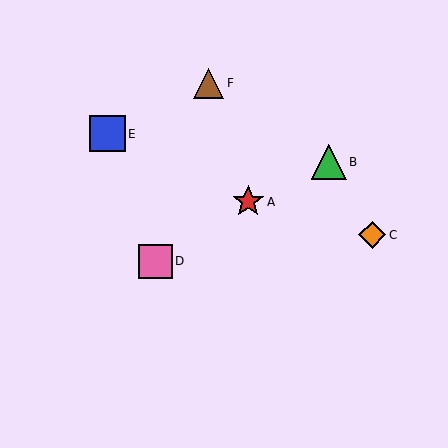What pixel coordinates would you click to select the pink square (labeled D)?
Click at (155, 261) to select the pink square D.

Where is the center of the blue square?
The center of the blue square is at (107, 134).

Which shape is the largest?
The blue square (labeled E) is the largest.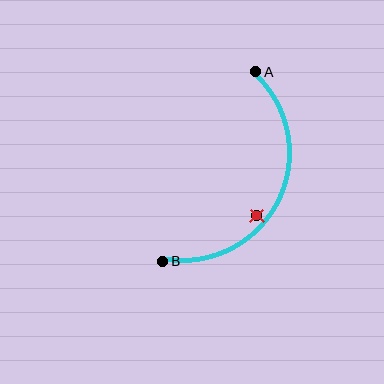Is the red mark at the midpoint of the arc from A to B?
No — the red mark does not lie on the arc at all. It sits slightly inside the curve.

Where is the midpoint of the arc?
The arc midpoint is the point on the curve farthest from the straight line joining A and B. It sits to the right of that line.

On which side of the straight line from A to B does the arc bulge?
The arc bulges to the right of the straight line connecting A and B.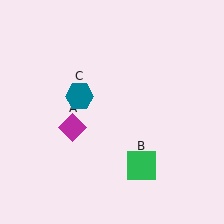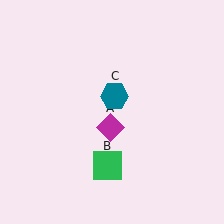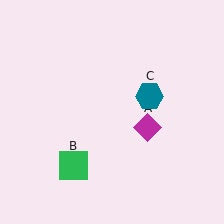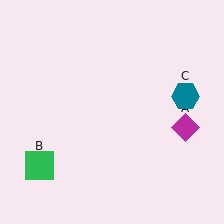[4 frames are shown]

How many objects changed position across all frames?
3 objects changed position: magenta diamond (object A), green square (object B), teal hexagon (object C).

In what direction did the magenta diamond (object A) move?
The magenta diamond (object A) moved right.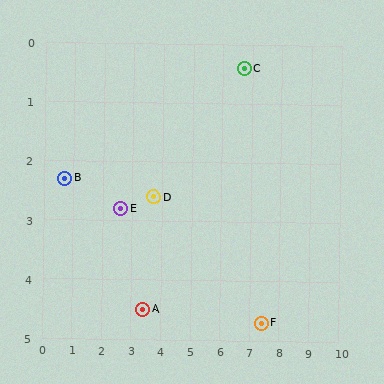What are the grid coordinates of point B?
Point B is at approximately (0.7, 2.3).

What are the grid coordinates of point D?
Point D is at approximately (3.7, 2.6).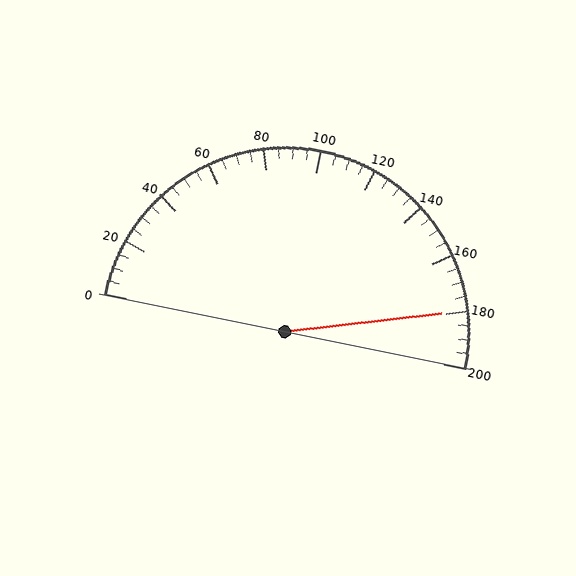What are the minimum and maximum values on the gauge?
The gauge ranges from 0 to 200.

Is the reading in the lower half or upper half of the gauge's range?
The reading is in the upper half of the range (0 to 200).